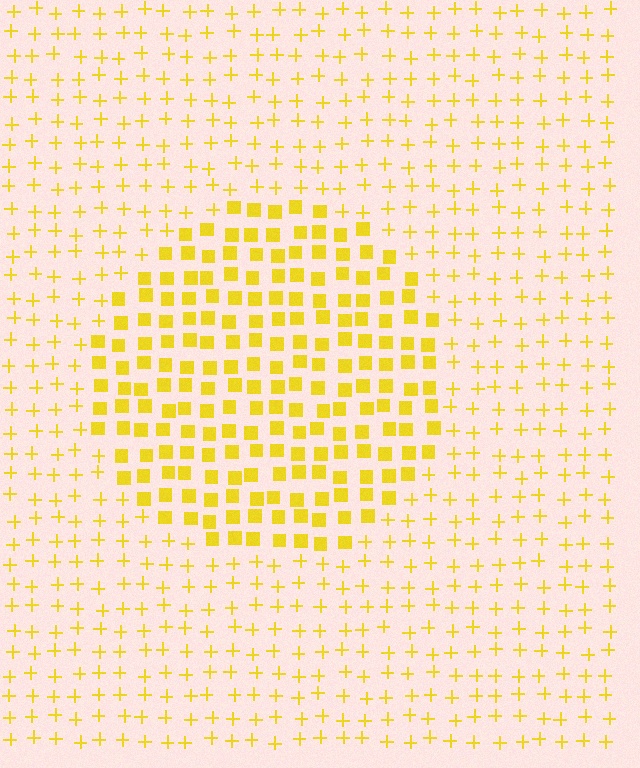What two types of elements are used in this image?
The image uses squares inside the circle region and plus signs outside it.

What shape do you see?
I see a circle.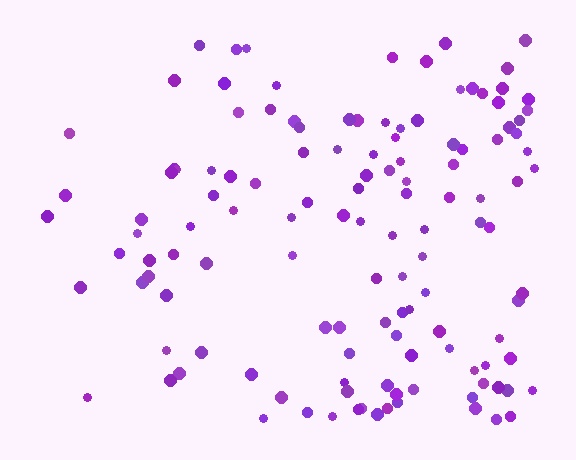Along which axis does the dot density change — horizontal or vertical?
Horizontal.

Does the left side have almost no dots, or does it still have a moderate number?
Still a moderate number, just noticeably fewer than the right.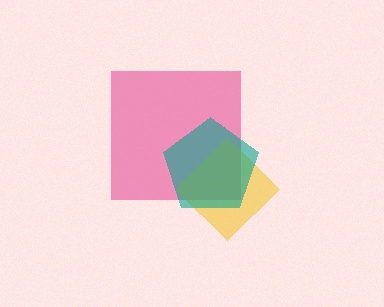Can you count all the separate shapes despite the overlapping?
Yes, there are 3 separate shapes.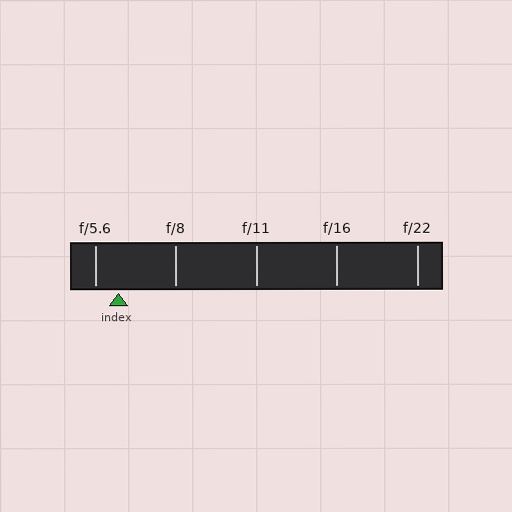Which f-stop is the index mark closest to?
The index mark is closest to f/5.6.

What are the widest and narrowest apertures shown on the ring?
The widest aperture shown is f/5.6 and the narrowest is f/22.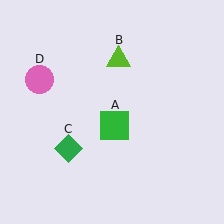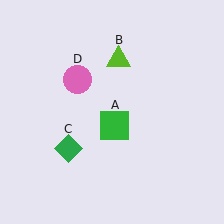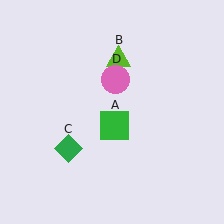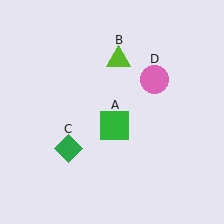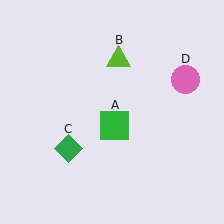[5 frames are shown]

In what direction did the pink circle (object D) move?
The pink circle (object D) moved right.